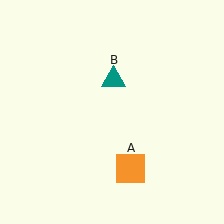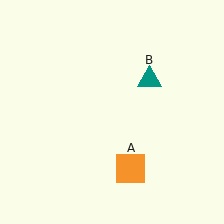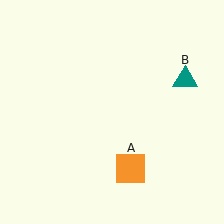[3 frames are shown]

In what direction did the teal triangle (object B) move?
The teal triangle (object B) moved right.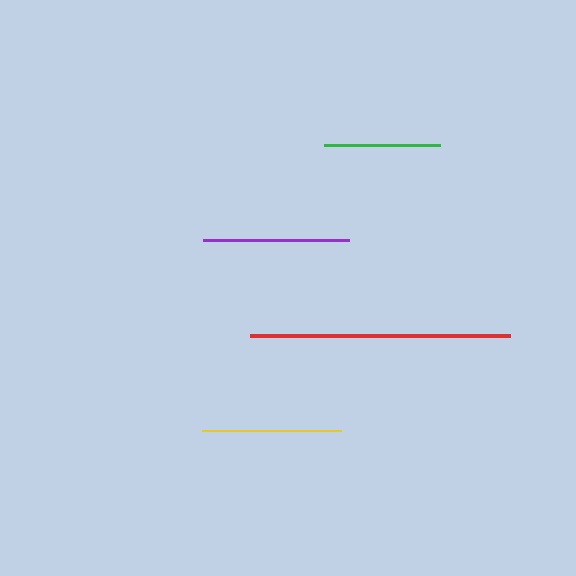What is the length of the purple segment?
The purple segment is approximately 146 pixels long.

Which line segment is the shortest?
The green line is the shortest at approximately 117 pixels.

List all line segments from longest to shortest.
From longest to shortest: red, purple, yellow, green.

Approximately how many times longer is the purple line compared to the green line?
The purple line is approximately 1.3 times the length of the green line.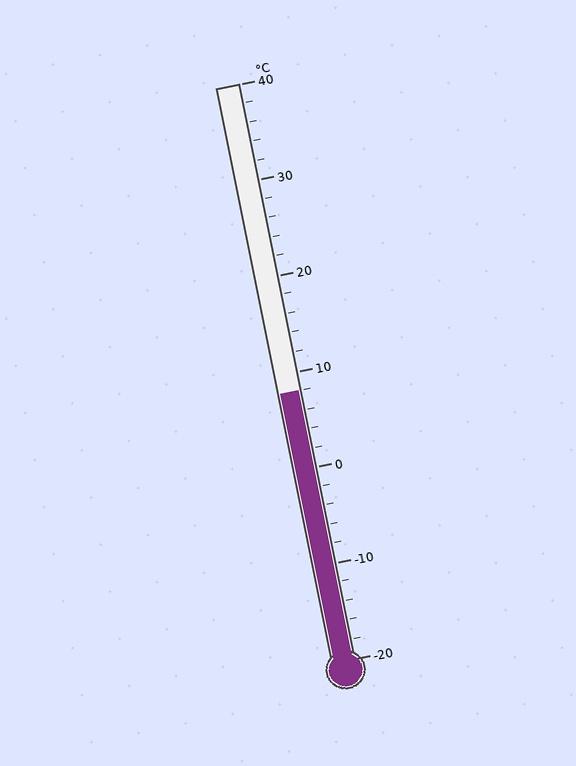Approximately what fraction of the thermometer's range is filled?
The thermometer is filled to approximately 45% of its range.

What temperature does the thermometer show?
The thermometer shows approximately 8°C.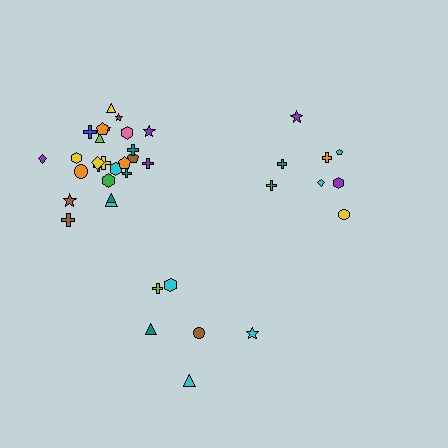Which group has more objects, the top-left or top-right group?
The top-left group.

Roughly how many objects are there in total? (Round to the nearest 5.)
Roughly 40 objects in total.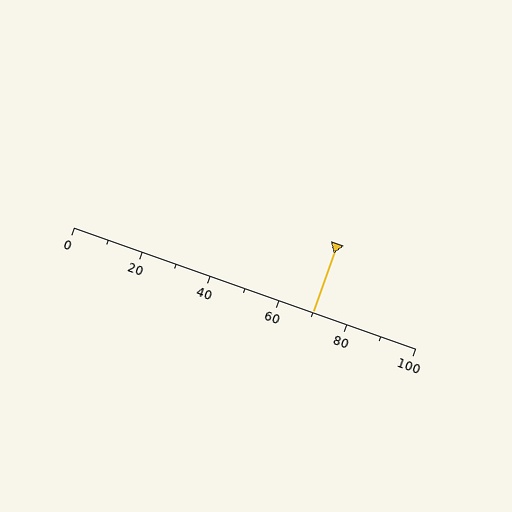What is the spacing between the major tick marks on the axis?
The major ticks are spaced 20 apart.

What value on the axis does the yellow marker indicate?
The marker indicates approximately 70.